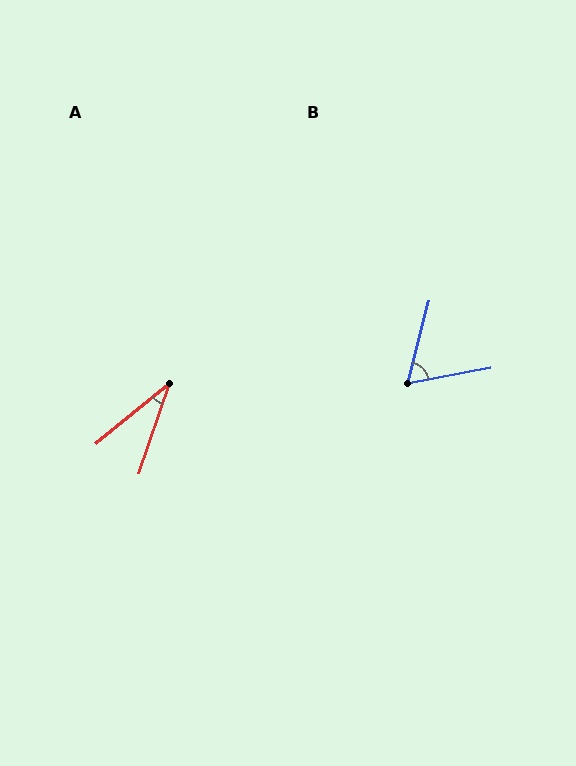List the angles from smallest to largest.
A (32°), B (65°).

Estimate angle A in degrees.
Approximately 32 degrees.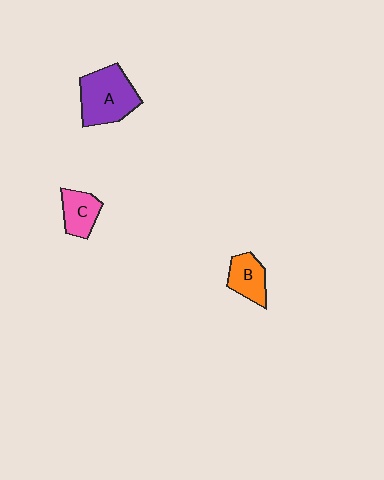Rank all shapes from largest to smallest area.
From largest to smallest: A (purple), C (pink), B (orange).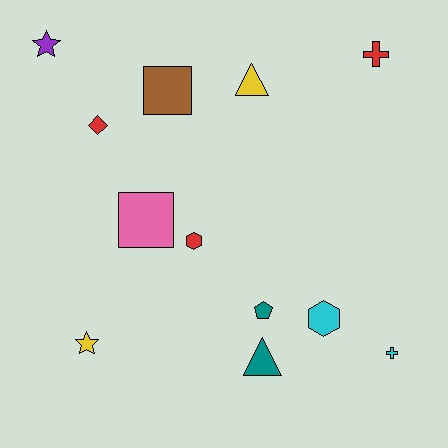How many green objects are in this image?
There are no green objects.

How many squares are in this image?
There are 2 squares.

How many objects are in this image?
There are 12 objects.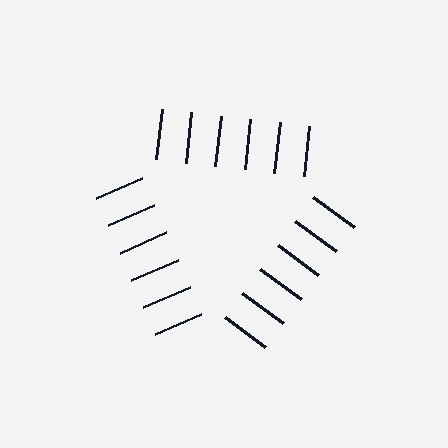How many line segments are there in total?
18 — 6 along each of the 3 edges.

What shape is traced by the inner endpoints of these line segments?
An illusory triangle — the line segments terminate on its edges but no continuous stroke is drawn.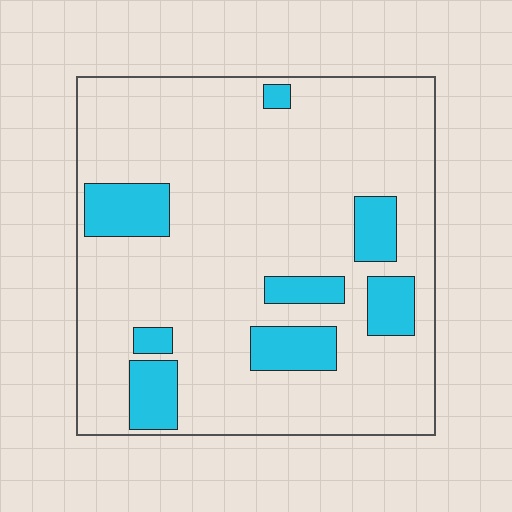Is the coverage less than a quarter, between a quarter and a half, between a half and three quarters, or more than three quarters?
Less than a quarter.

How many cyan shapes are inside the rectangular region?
8.